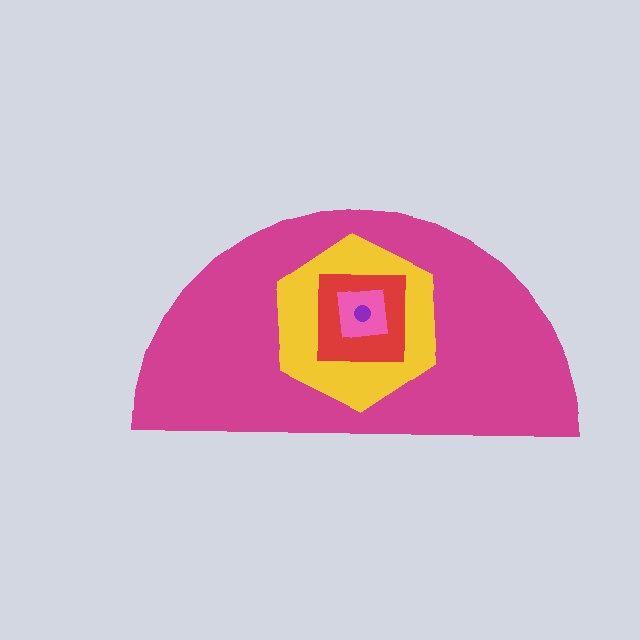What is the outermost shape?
The magenta semicircle.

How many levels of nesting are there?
5.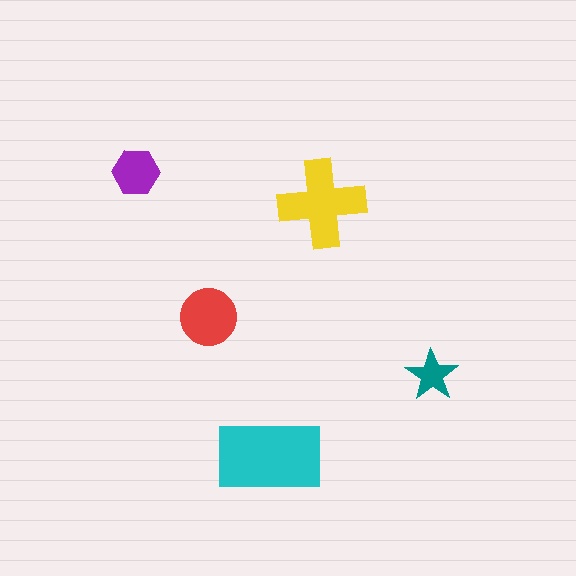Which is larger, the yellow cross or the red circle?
The yellow cross.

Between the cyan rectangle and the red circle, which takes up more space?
The cyan rectangle.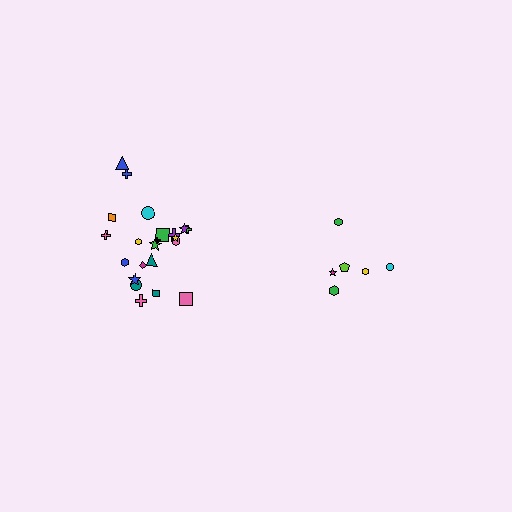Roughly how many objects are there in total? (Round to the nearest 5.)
Roughly 30 objects in total.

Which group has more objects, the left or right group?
The left group.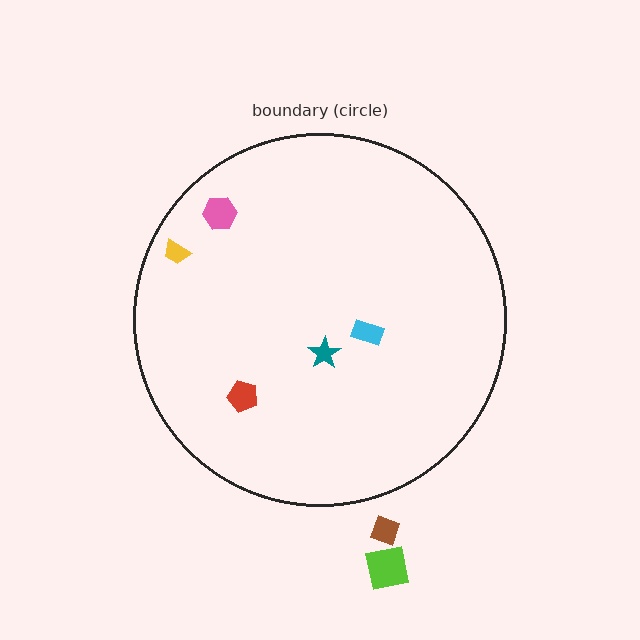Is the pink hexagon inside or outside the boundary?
Inside.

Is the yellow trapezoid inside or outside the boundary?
Inside.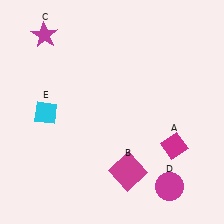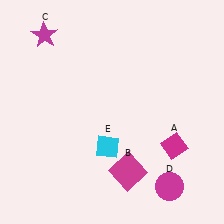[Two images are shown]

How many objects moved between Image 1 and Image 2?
1 object moved between the two images.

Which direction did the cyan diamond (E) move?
The cyan diamond (E) moved right.